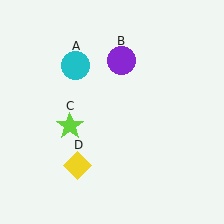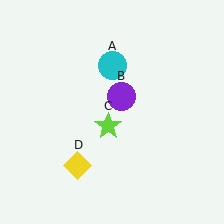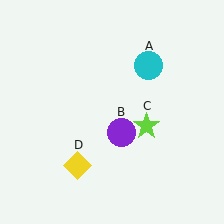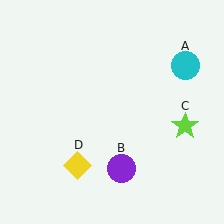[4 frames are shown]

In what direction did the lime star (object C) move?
The lime star (object C) moved right.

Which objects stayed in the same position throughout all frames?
Yellow diamond (object D) remained stationary.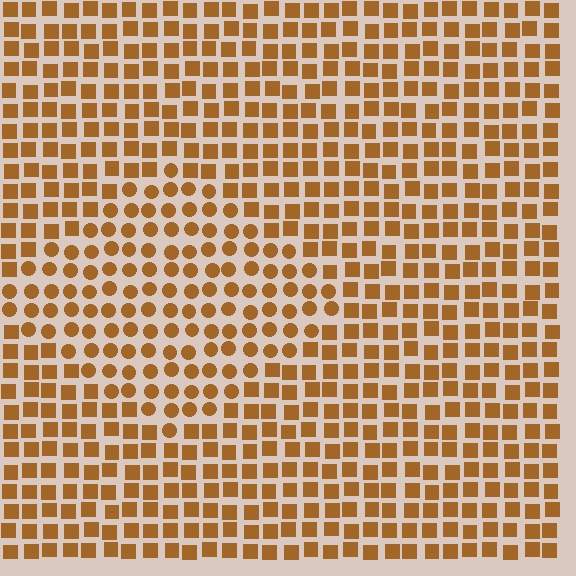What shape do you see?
I see a diamond.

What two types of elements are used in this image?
The image uses circles inside the diamond region and squares outside it.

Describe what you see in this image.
The image is filled with small brown elements arranged in a uniform grid. A diamond-shaped region contains circles, while the surrounding area contains squares. The boundary is defined purely by the change in element shape.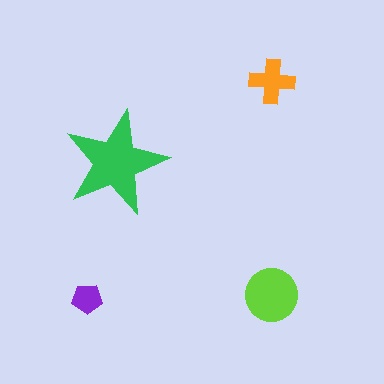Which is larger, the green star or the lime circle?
The green star.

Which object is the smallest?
The purple pentagon.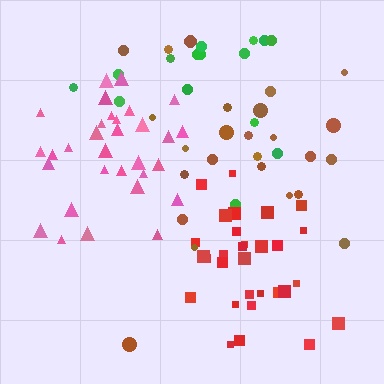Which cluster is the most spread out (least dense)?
Green.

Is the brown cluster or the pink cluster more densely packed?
Pink.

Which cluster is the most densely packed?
Pink.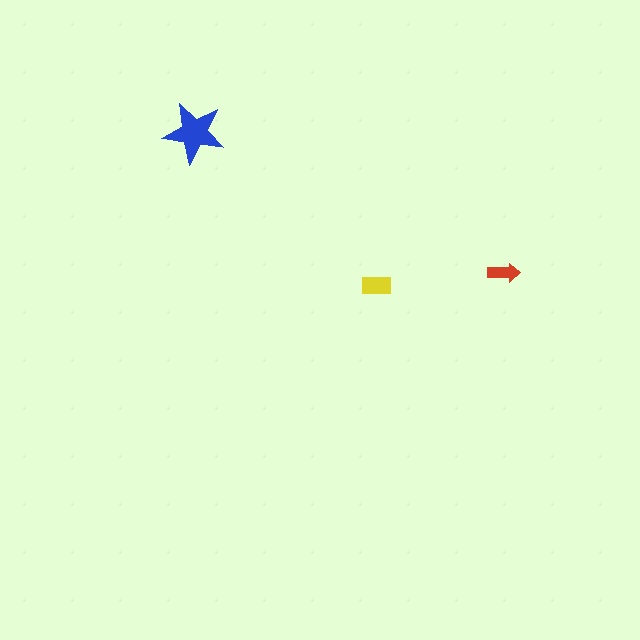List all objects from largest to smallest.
The blue star, the yellow rectangle, the red arrow.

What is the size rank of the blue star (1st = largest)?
1st.